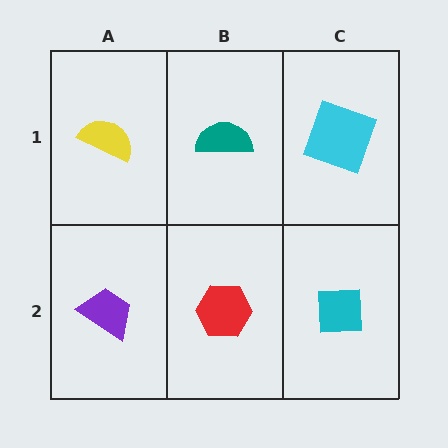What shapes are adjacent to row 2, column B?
A teal semicircle (row 1, column B), a purple trapezoid (row 2, column A), a cyan square (row 2, column C).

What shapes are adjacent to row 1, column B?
A red hexagon (row 2, column B), a yellow semicircle (row 1, column A), a cyan square (row 1, column C).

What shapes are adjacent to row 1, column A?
A purple trapezoid (row 2, column A), a teal semicircle (row 1, column B).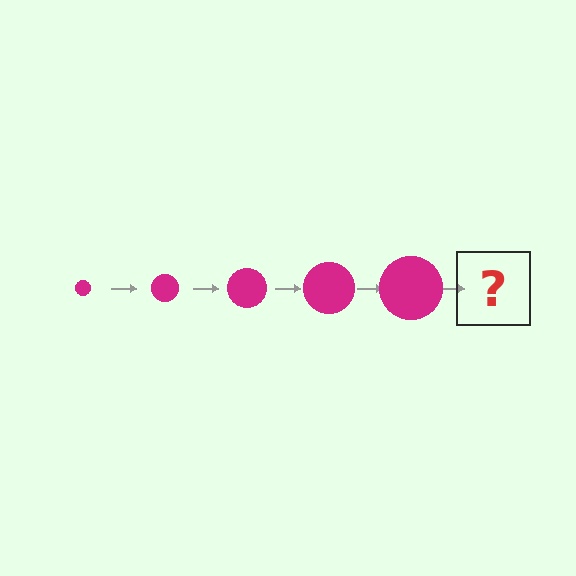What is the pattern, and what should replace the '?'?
The pattern is that the circle gets progressively larger each step. The '?' should be a magenta circle, larger than the previous one.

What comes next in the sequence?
The next element should be a magenta circle, larger than the previous one.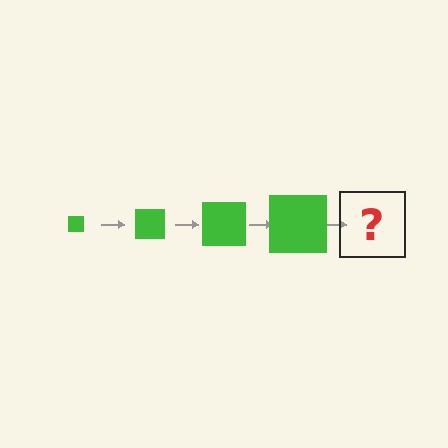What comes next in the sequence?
The next element should be a green square, larger than the previous one.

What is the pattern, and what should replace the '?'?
The pattern is that the square gets progressively larger each step. The '?' should be a green square, larger than the previous one.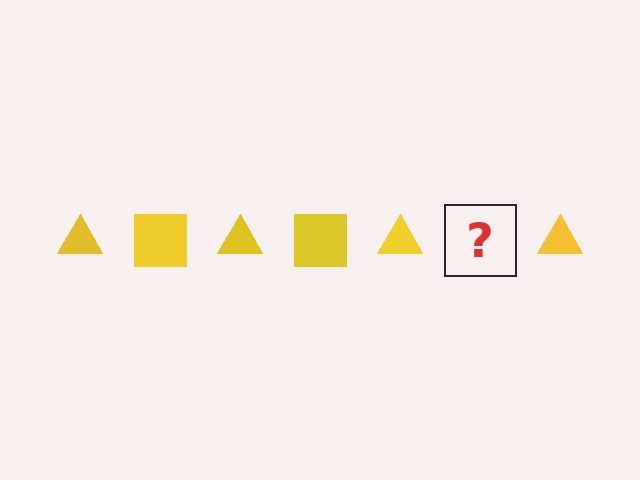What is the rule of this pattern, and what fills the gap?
The rule is that the pattern cycles through triangle, square shapes in yellow. The gap should be filled with a yellow square.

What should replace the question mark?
The question mark should be replaced with a yellow square.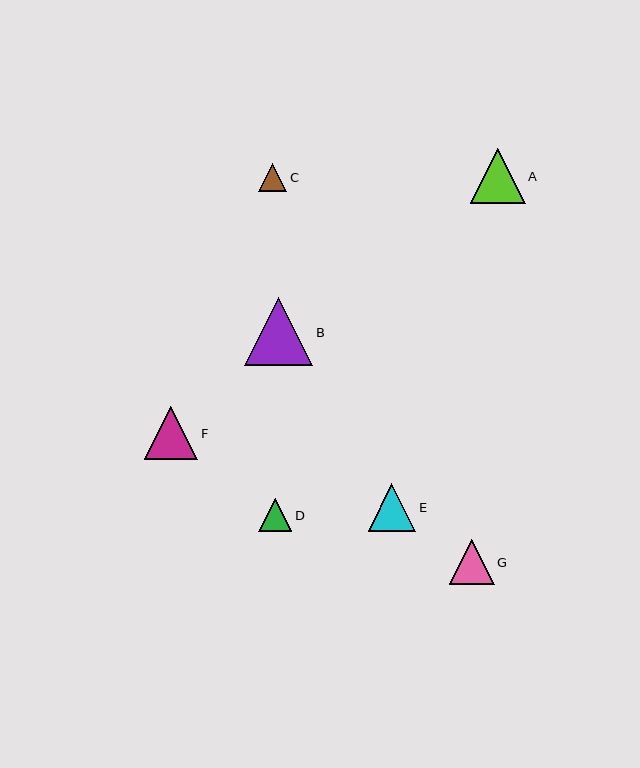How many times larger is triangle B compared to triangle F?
Triangle B is approximately 1.3 times the size of triangle F.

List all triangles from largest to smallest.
From largest to smallest: B, A, F, E, G, D, C.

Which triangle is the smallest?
Triangle C is the smallest with a size of approximately 28 pixels.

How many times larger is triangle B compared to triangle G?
Triangle B is approximately 1.5 times the size of triangle G.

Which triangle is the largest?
Triangle B is the largest with a size of approximately 69 pixels.